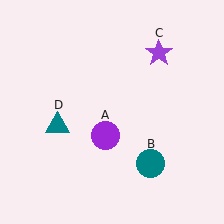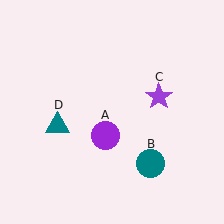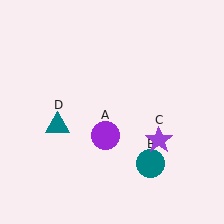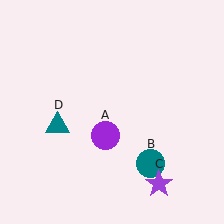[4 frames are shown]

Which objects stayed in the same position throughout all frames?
Purple circle (object A) and teal circle (object B) and teal triangle (object D) remained stationary.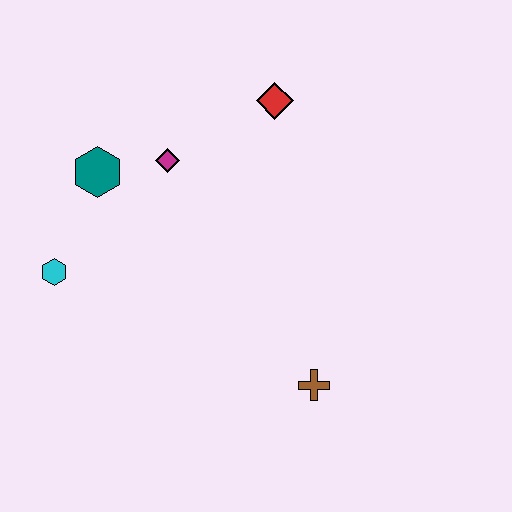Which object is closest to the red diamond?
The magenta diamond is closest to the red diamond.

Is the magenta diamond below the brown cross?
No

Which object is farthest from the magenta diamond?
The brown cross is farthest from the magenta diamond.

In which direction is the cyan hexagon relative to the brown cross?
The cyan hexagon is to the left of the brown cross.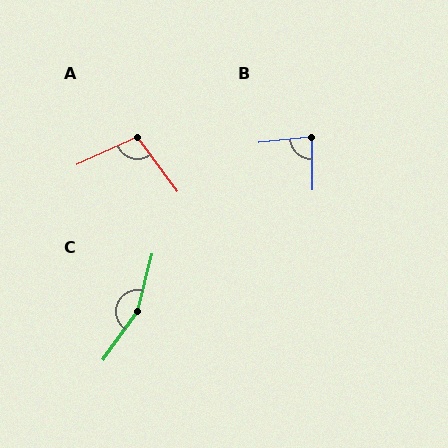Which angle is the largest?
C, at approximately 159 degrees.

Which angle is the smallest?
B, at approximately 84 degrees.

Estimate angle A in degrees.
Approximately 102 degrees.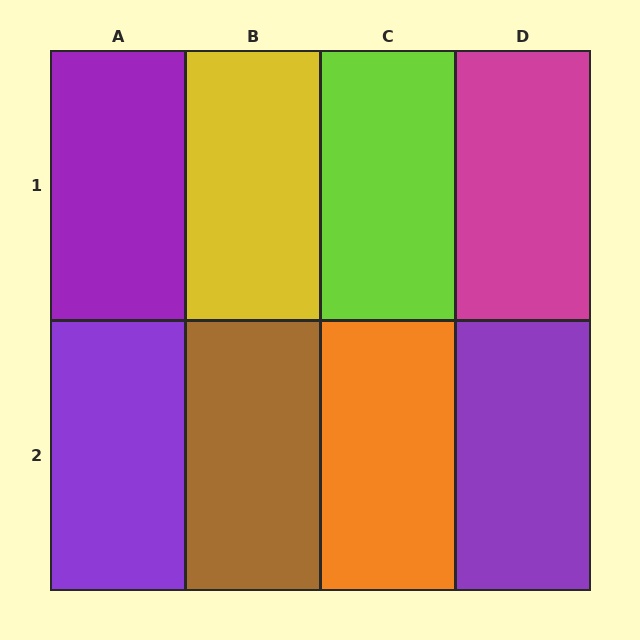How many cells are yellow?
1 cell is yellow.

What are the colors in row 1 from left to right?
Purple, yellow, lime, magenta.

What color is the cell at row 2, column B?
Brown.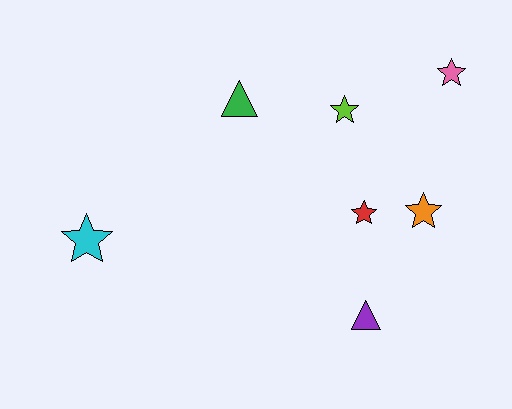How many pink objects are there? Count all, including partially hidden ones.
There is 1 pink object.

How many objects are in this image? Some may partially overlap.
There are 7 objects.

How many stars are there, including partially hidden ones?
There are 5 stars.